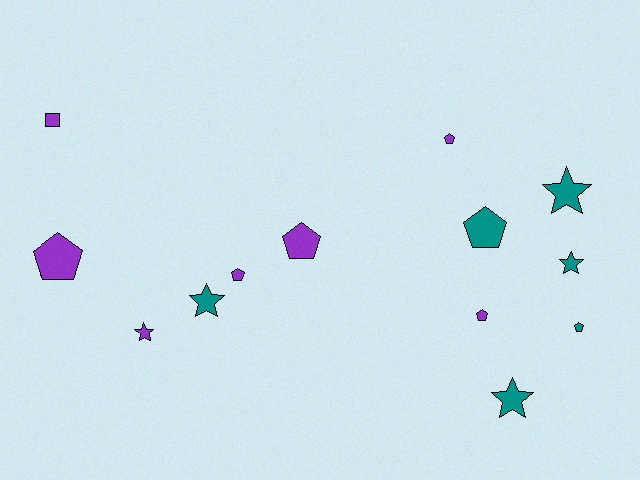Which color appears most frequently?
Purple, with 7 objects.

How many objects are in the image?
There are 13 objects.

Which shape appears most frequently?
Pentagon, with 7 objects.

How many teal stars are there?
There are 4 teal stars.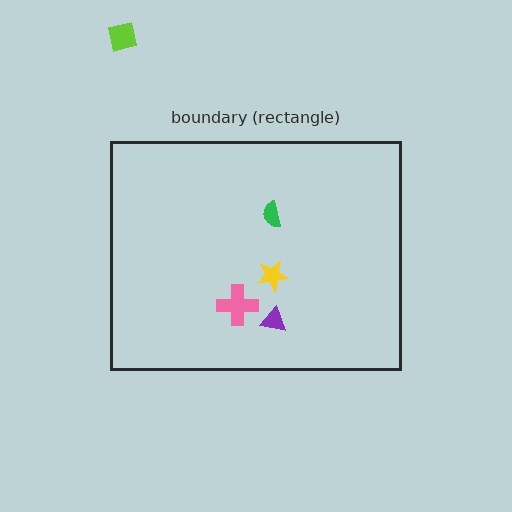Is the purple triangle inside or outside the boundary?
Inside.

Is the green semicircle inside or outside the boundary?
Inside.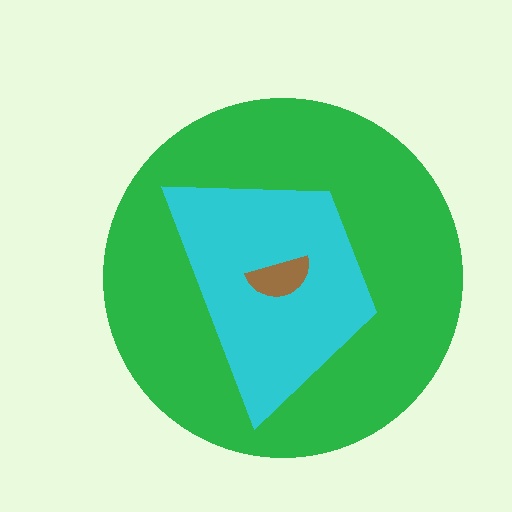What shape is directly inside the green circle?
The cyan trapezoid.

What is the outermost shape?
The green circle.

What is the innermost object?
The brown semicircle.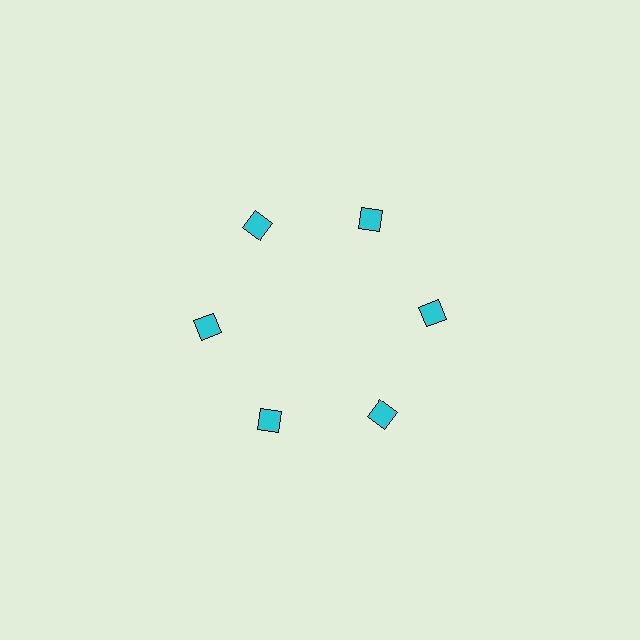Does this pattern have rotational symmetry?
Yes, this pattern has 6-fold rotational symmetry. It looks the same after rotating 60 degrees around the center.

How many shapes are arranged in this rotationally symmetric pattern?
There are 6 shapes, arranged in 6 groups of 1.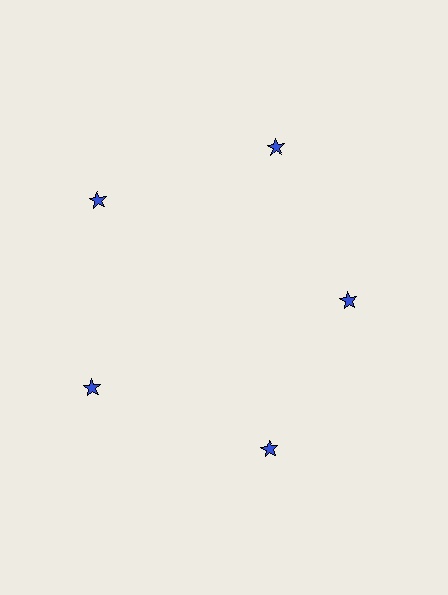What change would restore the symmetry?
The symmetry would be restored by moving it outward, back onto the ring so that all 5 stars sit at equal angles and equal distance from the center.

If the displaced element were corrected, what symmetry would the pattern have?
It would have 5-fold rotational symmetry — the pattern would map onto itself every 72 degrees.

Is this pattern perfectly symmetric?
No. The 5 blue stars are arranged in a ring, but one element near the 3 o'clock position is pulled inward toward the center, breaking the 5-fold rotational symmetry.